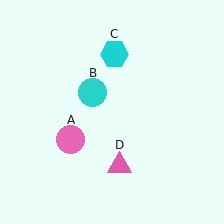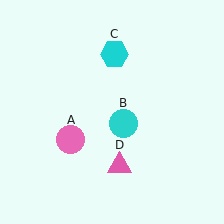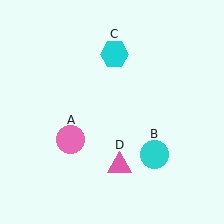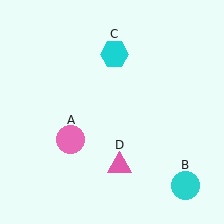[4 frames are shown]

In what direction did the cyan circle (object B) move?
The cyan circle (object B) moved down and to the right.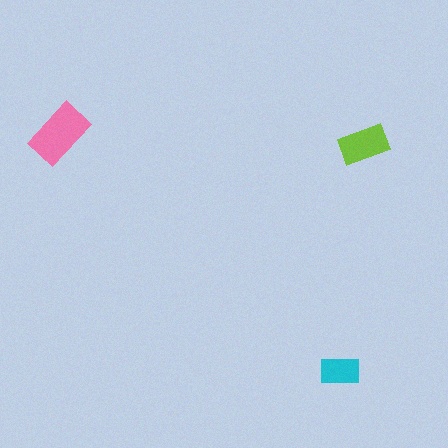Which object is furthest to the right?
The lime rectangle is rightmost.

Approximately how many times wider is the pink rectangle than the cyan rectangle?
About 1.5 times wider.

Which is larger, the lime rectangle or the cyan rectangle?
The lime one.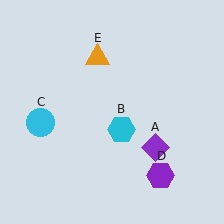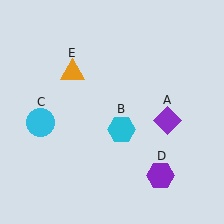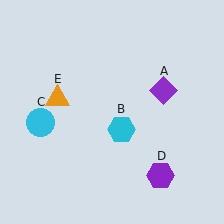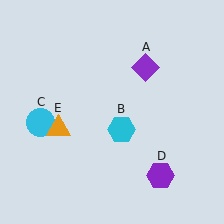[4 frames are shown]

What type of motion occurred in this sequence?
The purple diamond (object A), orange triangle (object E) rotated counterclockwise around the center of the scene.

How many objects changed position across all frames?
2 objects changed position: purple diamond (object A), orange triangle (object E).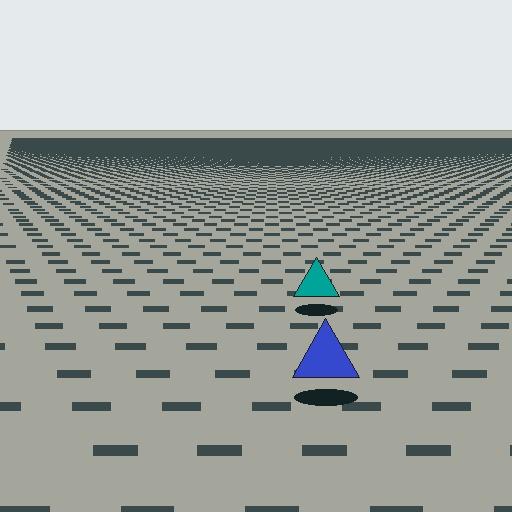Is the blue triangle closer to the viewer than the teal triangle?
Yes. The blue triangle is closer — you can tell from the texture gradient: the ground texture is coarser near it.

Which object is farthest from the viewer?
The teal triangle is farthest from the viewer. It appears smaller and the ground texture around it is denser.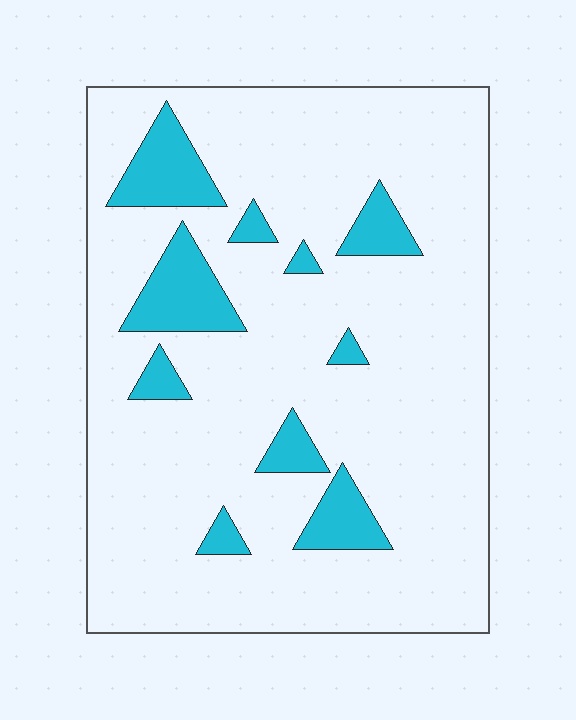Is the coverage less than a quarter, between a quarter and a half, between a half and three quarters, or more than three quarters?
Less than a quarter.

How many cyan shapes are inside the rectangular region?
10.